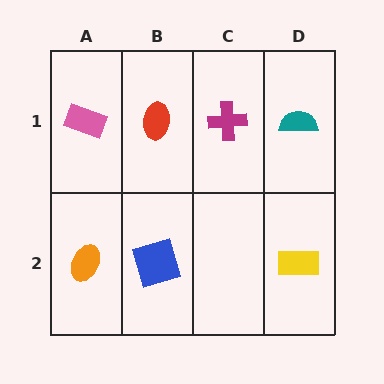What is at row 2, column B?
A blue square.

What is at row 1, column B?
A red ellipse.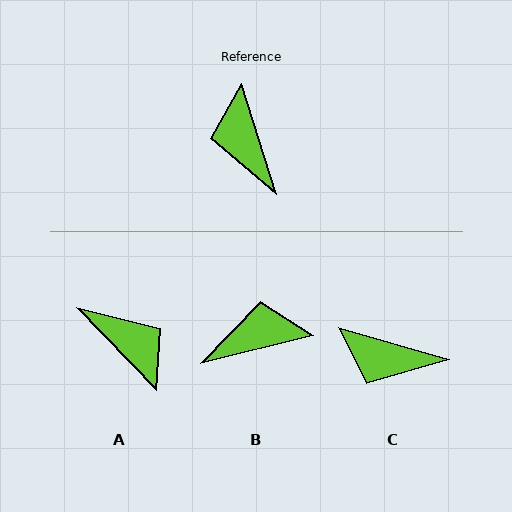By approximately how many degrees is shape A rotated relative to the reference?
Approximately 154 degrees clockwise.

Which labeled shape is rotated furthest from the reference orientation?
A, about 154 degrees away.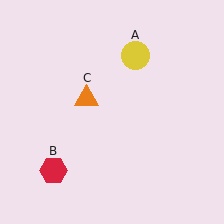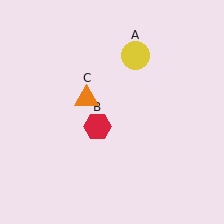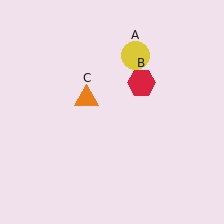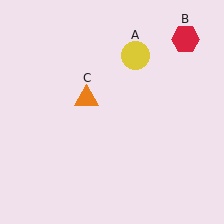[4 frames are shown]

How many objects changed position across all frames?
1 object changed position: red hexagon (object B).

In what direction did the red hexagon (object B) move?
The red hexagon (object B) moved up and to the right.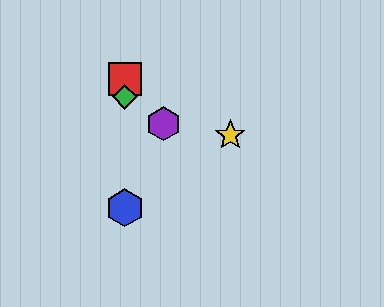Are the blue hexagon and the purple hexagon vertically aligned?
No, the blue hexagon is at x≈125 and the purple hexagon is at x≈163.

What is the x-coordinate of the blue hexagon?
The blue hexagon is at x≈125.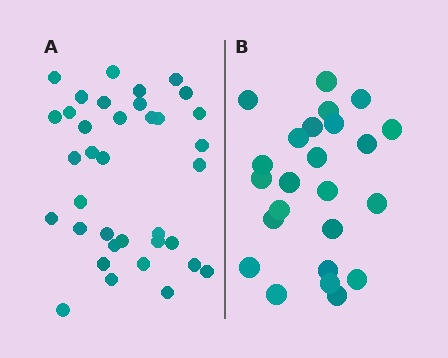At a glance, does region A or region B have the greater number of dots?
Region A (the left region) has more dots.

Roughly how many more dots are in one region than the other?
Region A has roughly 12 or so more dots than region B.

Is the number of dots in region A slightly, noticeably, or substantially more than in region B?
Region A has substantially more. The ratio is roughly 1.5 to 1.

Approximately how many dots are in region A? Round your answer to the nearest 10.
About 40 dots. (The exact count is 36, which rounds to 40.)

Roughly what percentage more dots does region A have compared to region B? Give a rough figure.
About 50% more.